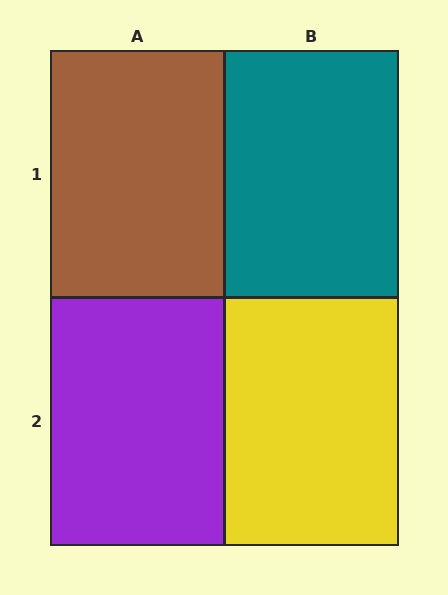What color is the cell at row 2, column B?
Yellow.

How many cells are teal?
1 cell is teal.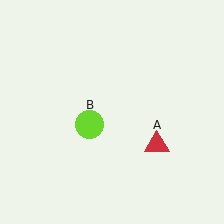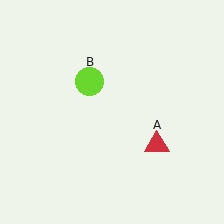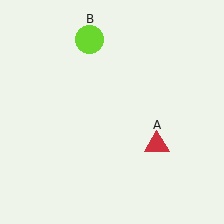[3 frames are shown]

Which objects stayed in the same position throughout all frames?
Red triangle (object A) remained stationary.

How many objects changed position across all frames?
1 object changed position: lime circle (object B).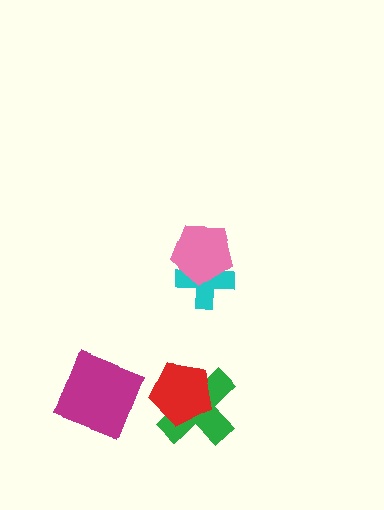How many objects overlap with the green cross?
1 object overlaps with the green cross.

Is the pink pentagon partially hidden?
No, no other shape covers it.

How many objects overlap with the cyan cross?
1 object overlaps with the cyan cross.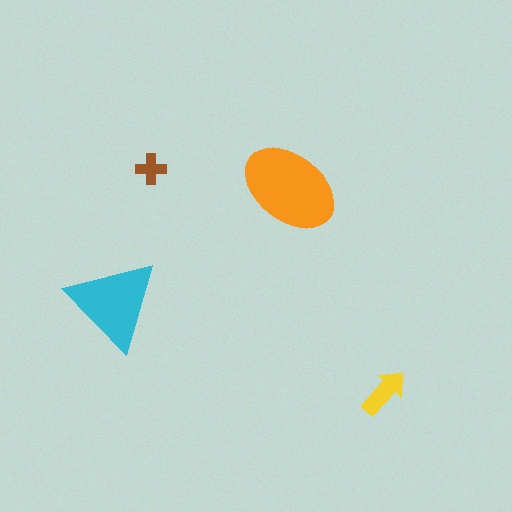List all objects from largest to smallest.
The orange ellipse, the cyan triangle, the yellow arrow, the brown cross.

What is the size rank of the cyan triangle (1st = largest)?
2nd.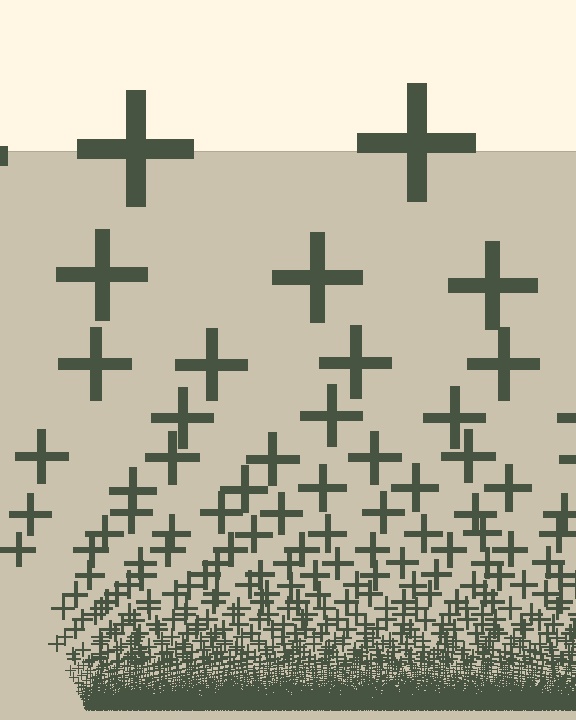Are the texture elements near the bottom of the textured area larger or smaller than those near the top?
Smaller. The gradient is inverted — elements near the bottom are smaller and denser.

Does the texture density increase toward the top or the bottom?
Density increases toward the bottom.